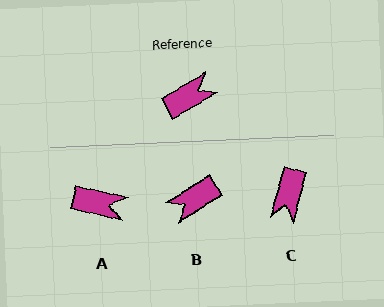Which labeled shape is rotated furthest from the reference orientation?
B, about 179 degrees away.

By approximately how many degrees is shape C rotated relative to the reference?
Approximately 136 degrees clockwise.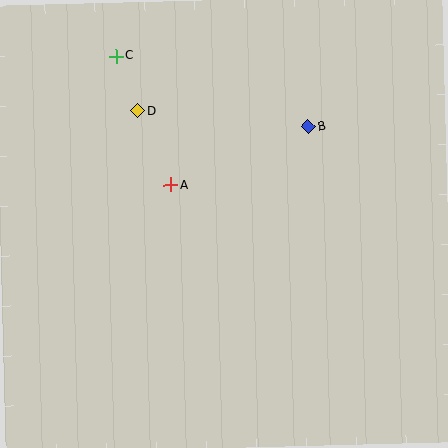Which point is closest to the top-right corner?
Point B is closest to the top-right corner.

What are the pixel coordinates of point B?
Point B is at (308, 127).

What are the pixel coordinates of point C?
Point C is at (116, 56).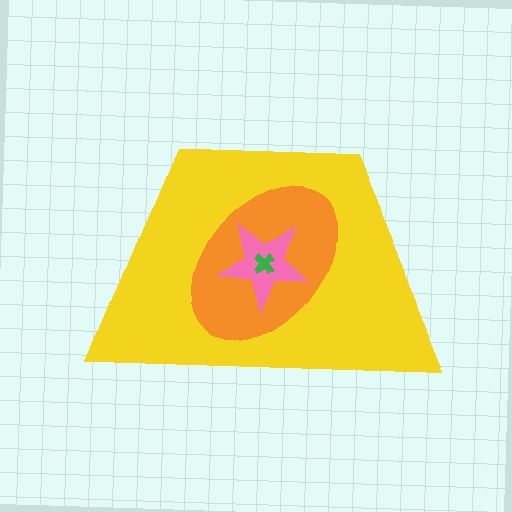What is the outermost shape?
The yellow trapezoid.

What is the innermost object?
The green cross.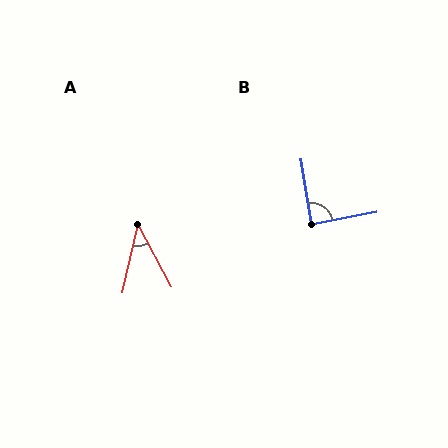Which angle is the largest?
B, at approximately 88 degrees.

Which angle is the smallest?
A, at approximately 41 degrees.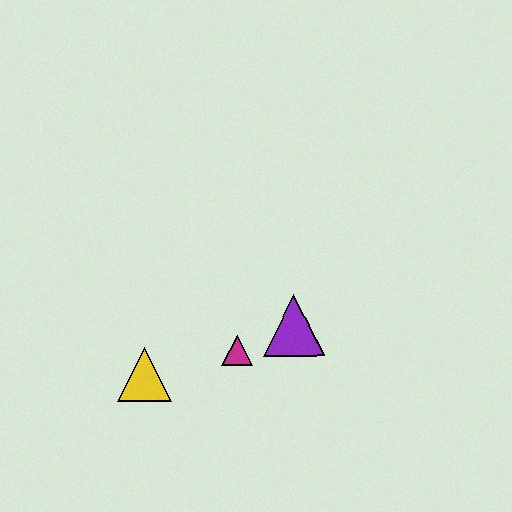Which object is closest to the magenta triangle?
The purple triangle is closest to the magenta triangle.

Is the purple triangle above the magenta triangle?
Yes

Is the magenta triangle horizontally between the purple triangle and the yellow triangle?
Yes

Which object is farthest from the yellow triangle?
The purple triangle is farthest from the yellow triangle.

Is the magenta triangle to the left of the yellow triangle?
No